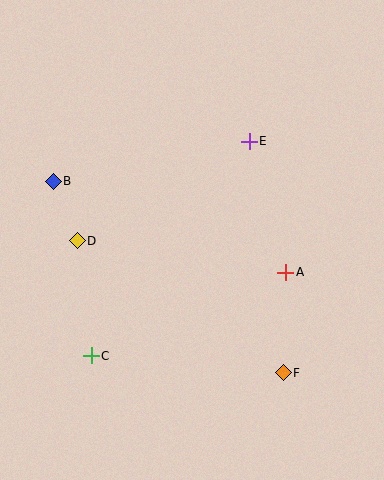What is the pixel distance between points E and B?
The distance between E and B is 200 pixels.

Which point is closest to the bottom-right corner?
Point F is closest to the bottom-right corner.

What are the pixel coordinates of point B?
Point B is at (53, 181).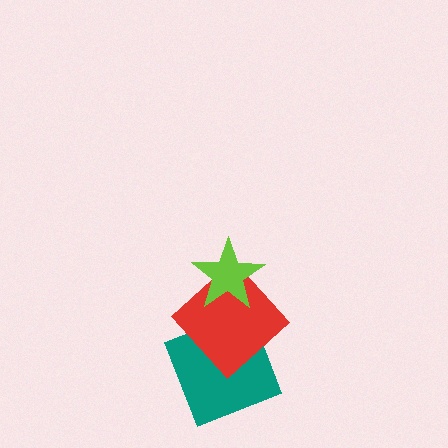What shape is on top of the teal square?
The red diamond is on top of the teal square.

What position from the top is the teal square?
The teal square is 3rd from the top.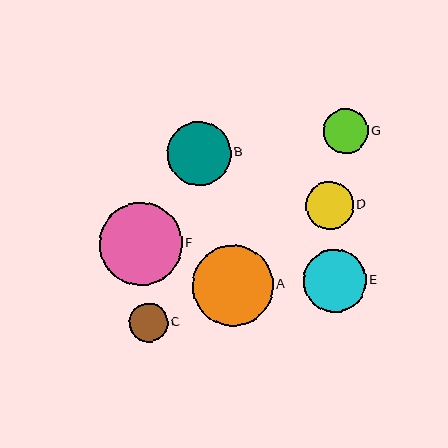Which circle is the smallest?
Circle C is the smallest with a size of approximately 38 pixels.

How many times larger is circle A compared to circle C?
Circle A is approximately 2.1 times the size of circle C.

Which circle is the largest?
Circle F is the largest with a size of approximately 83 pixels.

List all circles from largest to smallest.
From largest to smallest: F, A, B, E, D, G, C.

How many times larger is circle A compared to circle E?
Circle A is approximately 1.3 times the size of circle E.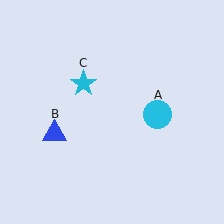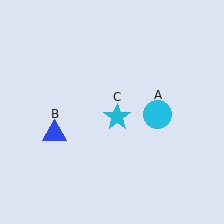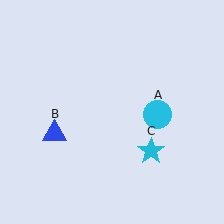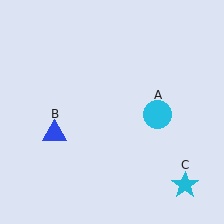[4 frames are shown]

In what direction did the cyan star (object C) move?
The cyan star (object C) moved down and to the right.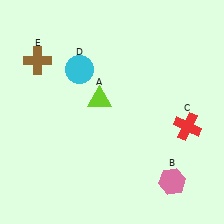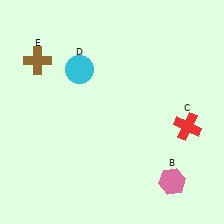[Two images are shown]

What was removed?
The lime triangle (A) was removed in Image 2.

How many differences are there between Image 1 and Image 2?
There is 1 difference between the two images.